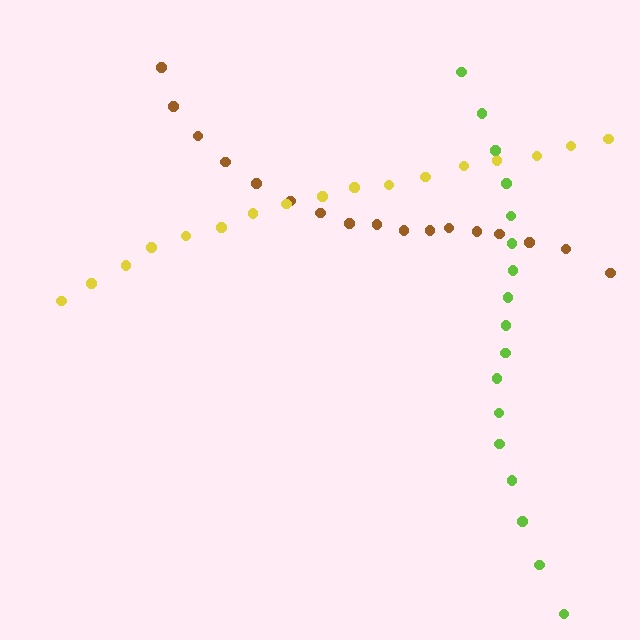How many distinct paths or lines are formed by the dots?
There are 3 distinct paths.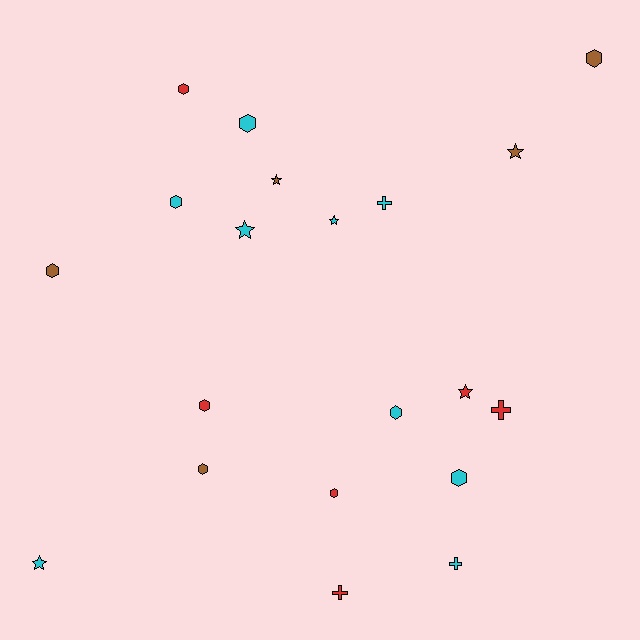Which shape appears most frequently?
Hexagon, with 10 objects.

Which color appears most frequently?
Cyan, with 9 objects.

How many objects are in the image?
There are 20 objects.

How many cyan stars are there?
There are 3 cyan stars.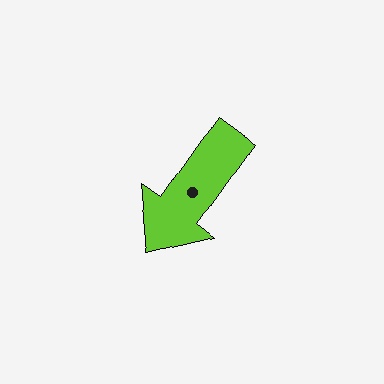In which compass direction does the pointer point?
Southwest.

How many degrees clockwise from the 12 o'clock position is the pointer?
Approximately 216 degrees.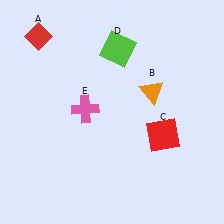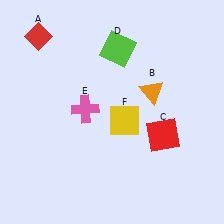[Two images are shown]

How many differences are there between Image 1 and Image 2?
There is 1 difference between the two images.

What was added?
A yellow square (F) was added in Image 2.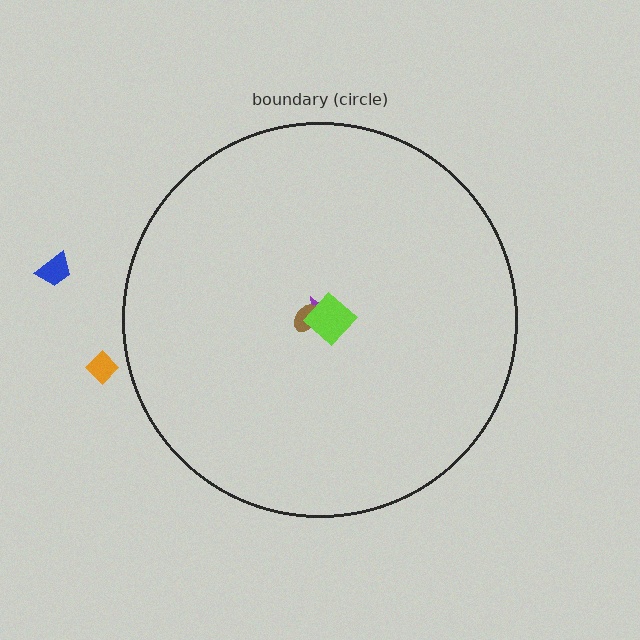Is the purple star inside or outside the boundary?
Inside.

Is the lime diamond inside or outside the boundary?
Inside.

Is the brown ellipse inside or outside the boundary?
Inside.